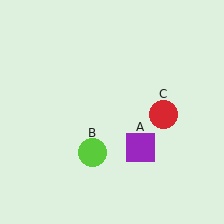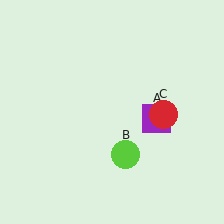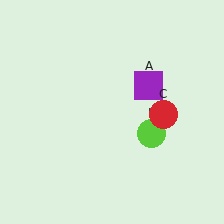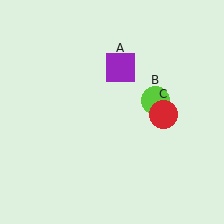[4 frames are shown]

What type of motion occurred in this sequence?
The purple square (object A), lime circle (object B) rotated counterclockwise around the center of the scene.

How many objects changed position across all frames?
2 objects changed position: purple square (object A), lime circle (object B).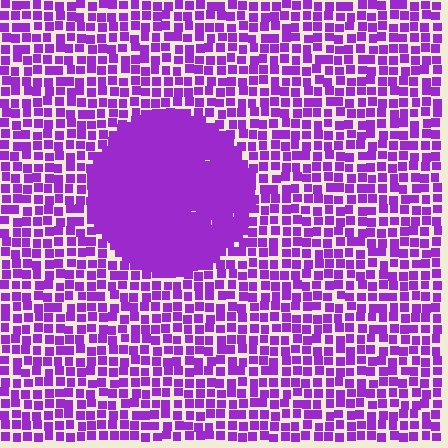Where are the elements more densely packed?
The elements are more densely packed inside the circle boundary.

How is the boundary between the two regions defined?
The boundary is defined by a change in element density (approximately 2.2x ratio). All elements are the same color, size, and shape.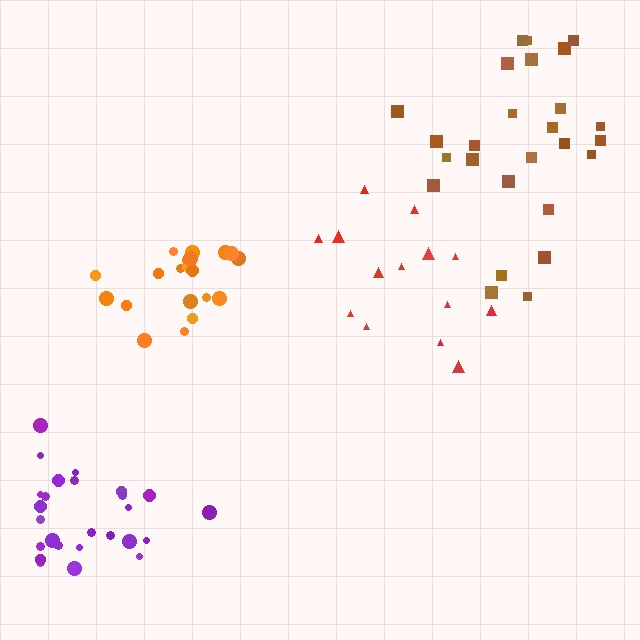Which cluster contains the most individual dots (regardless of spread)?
Brown (27).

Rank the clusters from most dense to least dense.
orange, purple, brown, red.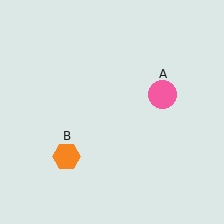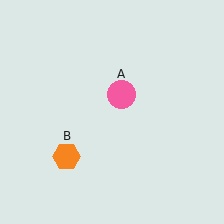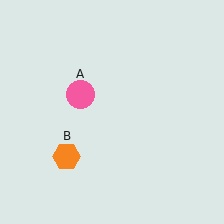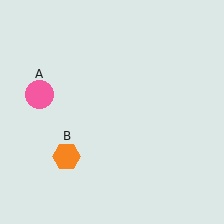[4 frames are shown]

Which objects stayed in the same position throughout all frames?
Orange hexagon (object B) remained stationary.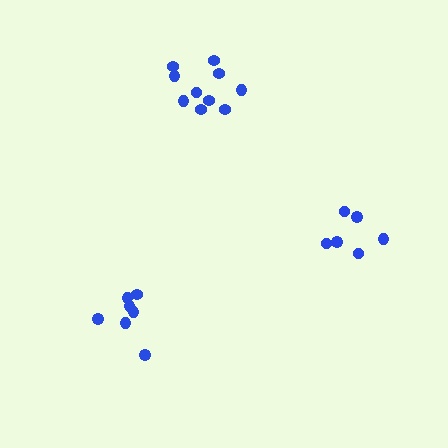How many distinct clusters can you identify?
There are 3 distinct clusters.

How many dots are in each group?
Group 1: 6 dots, Group 2: 10 dots, Group 3: 7 dots (23 total).